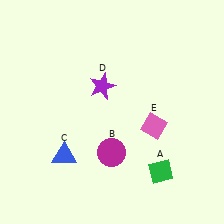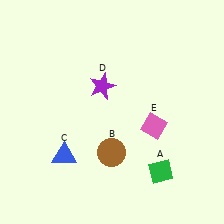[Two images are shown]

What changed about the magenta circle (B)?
In Image 1, B is magenta. In Image 2, it changed to brown.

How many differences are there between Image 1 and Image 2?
There is 1 difference between the two images.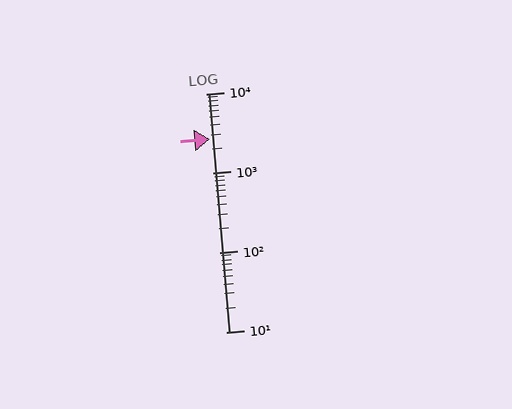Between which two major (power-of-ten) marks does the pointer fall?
The pointer is between 1000 and 10000.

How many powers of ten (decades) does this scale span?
The scale spans 3 decades, from 10 to 10000.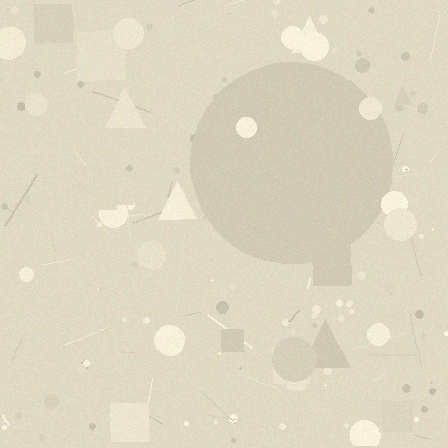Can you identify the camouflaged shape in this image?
The camouflaged shape is a circle.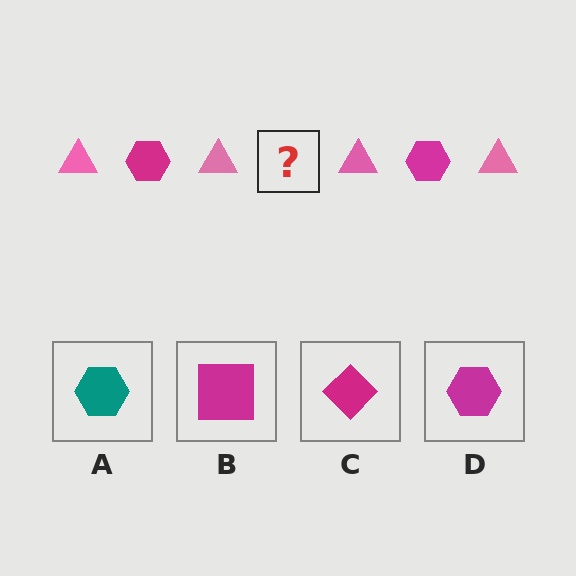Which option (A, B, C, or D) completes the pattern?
D.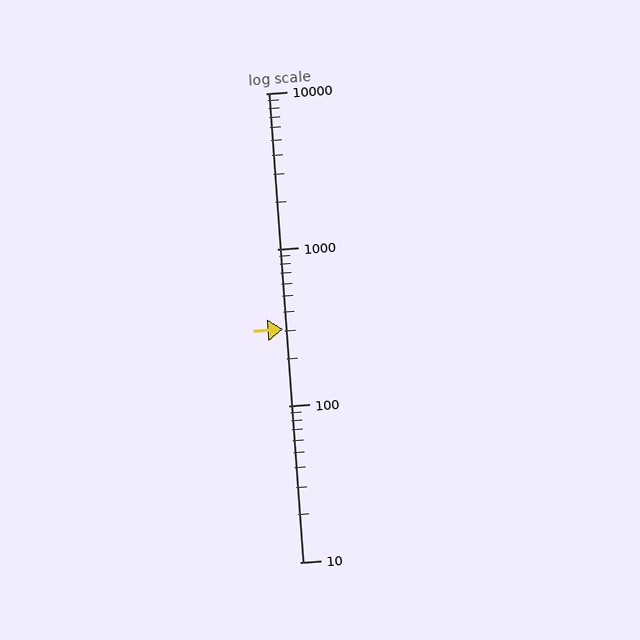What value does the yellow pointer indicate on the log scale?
The pointer indicates approximately 310.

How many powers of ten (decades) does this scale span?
The scale spans 3 decades, from 10 to 10000.